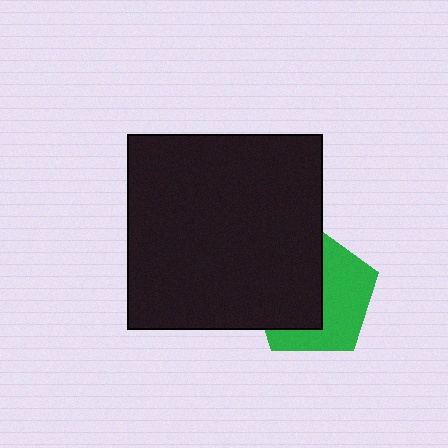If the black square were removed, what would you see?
You would see the complete green pentagon.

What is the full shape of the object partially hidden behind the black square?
The partially hidden object is a green pentagon.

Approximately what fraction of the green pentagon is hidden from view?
Roughly 51% of the green pentagon is hidden behind the black square.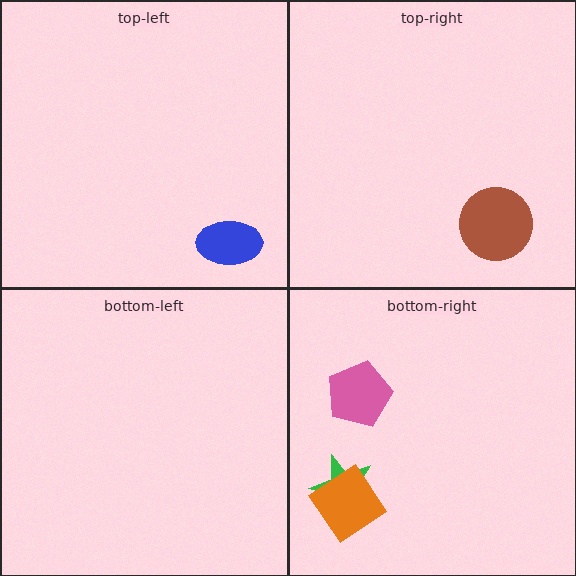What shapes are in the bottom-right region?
The green star, the pink pentagon, the orange diamond.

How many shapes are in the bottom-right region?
3.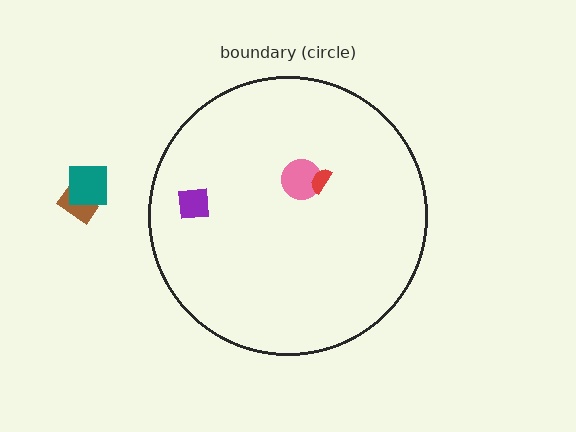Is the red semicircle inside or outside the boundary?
Inside.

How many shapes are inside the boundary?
3 inside, 2 outside.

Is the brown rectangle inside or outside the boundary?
Outside.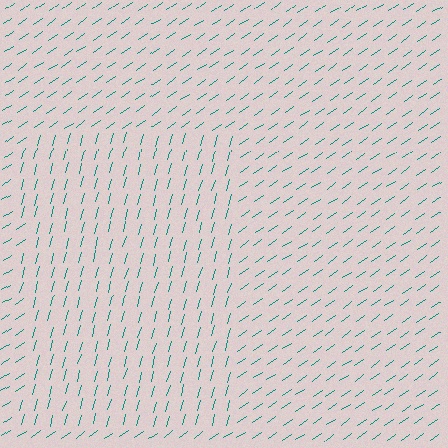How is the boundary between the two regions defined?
The boundary is defined purely by a change in line orientation (approximately 39 degrees difference). All lines are the same color and thickness.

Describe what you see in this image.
The image is filled with small teal line segments. A rectangle region in the image has lines oriented differently from the surrounding lines, creating a visible texture boundary.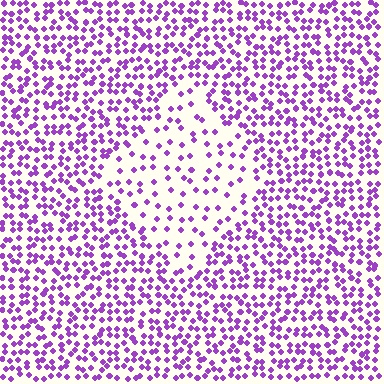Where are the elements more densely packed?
The elements are more densely packed outside the diamond boundary.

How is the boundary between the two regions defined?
The boundary is defined by a change in element density (approximately 2.4x ratio). All elements are the same color, size, and shape.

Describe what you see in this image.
The image contains small purple elements arranged at two different densities. A diamond-shaped region is visible where the elements are less densely packed than the surrounding area.